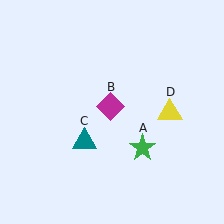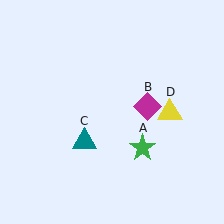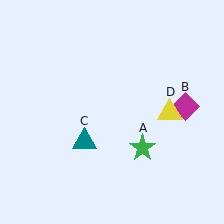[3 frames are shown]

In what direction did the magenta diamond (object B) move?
The magenta diamond (object B) moved right.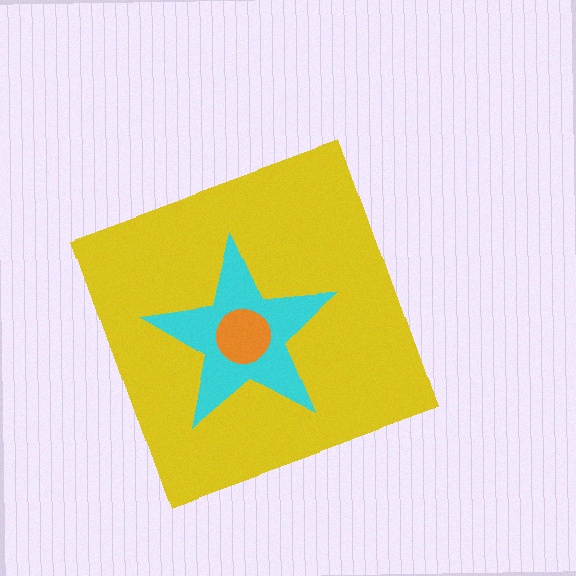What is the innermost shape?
The orange circle.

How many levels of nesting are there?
3.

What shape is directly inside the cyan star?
The orange circle.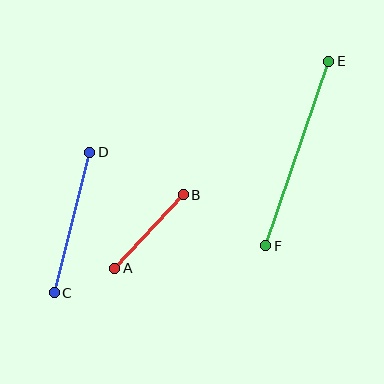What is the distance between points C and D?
The distance is approximately 145 pixels.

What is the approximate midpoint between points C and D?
The midpoint is at approximately (72, 222) pixels.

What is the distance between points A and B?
The distance is approximately 101 pixels.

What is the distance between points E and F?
The distance is approximately 195 pixels.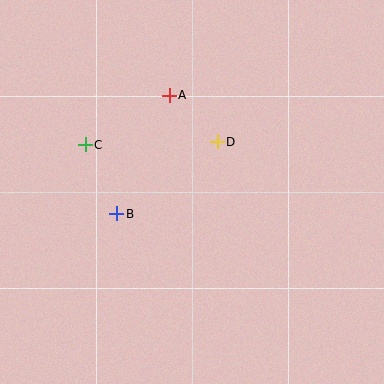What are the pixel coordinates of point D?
Point D is at (217, 142).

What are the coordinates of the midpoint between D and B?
The midpoint between D and B is at (167, 178).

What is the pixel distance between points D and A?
The distance between D and A is 67 pixels.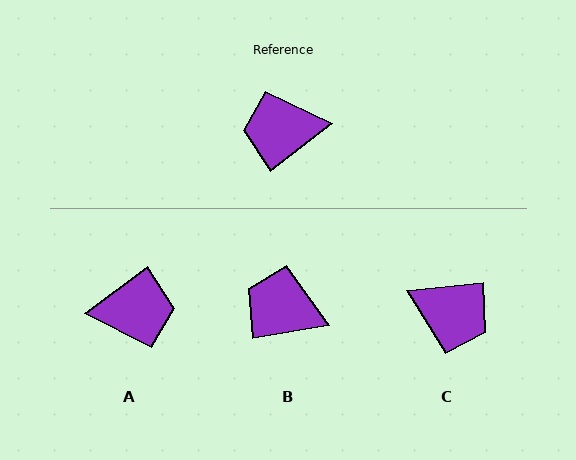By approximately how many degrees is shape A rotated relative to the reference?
Approximately 179 degrees counter-clockwise.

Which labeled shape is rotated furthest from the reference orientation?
A, about 179 degrees away.